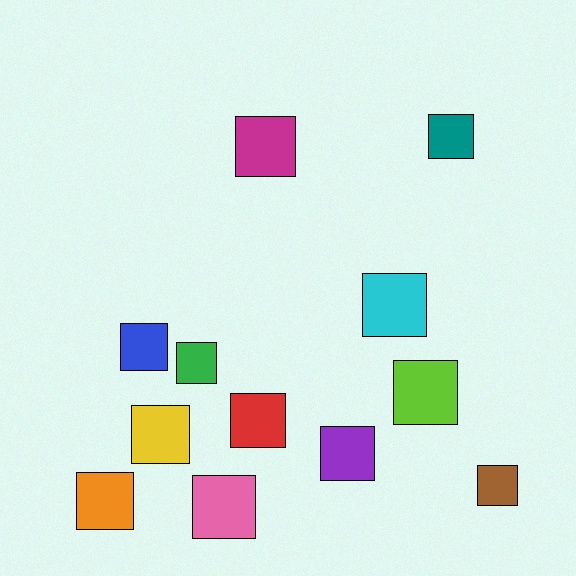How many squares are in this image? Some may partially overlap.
There are 12 squares.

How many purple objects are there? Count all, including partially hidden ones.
There is 1 purple object.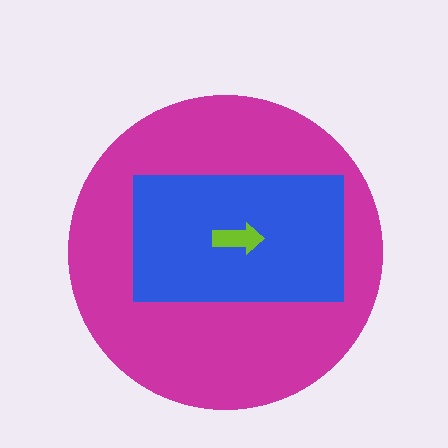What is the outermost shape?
The magenta circle.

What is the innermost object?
The lime arrow.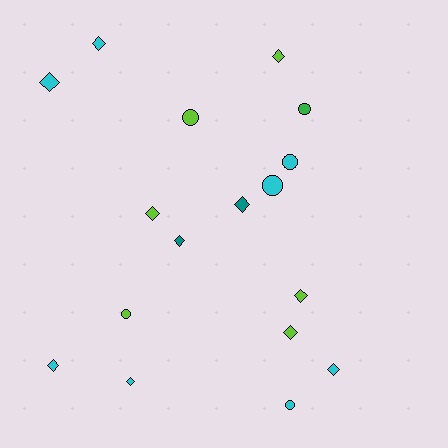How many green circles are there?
There is 1 green circle.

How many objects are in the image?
There are 17 objects.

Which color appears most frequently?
Cyan, with 8 objects.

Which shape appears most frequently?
Diamond, with 11 objects.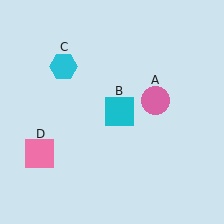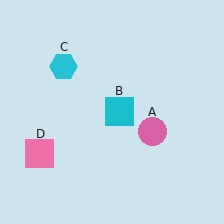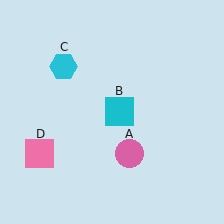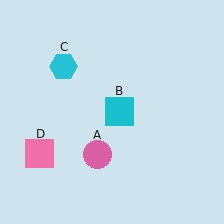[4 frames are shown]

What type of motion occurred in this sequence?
The pink circle (object A) rotated clockwise around the center of the scene.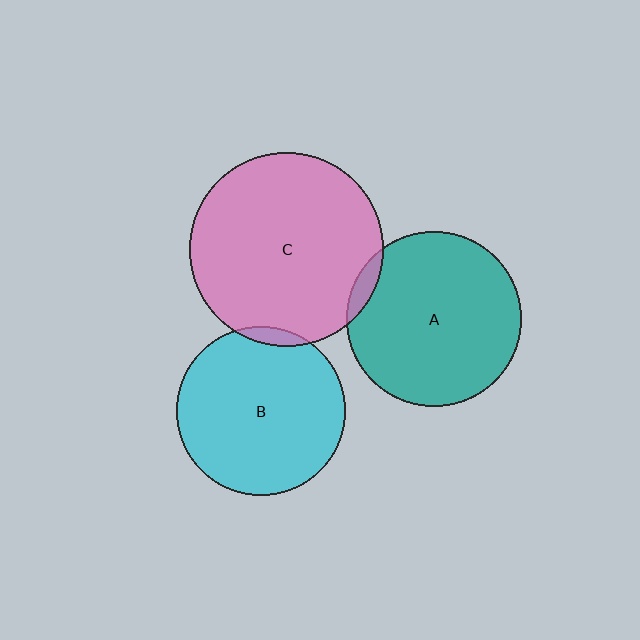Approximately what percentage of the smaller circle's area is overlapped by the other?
Approximately 5%.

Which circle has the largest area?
Circle C (pink).